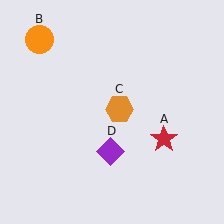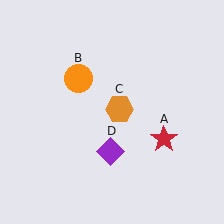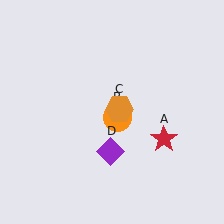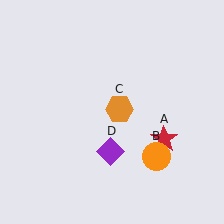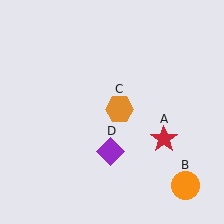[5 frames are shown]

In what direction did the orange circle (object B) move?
The orange circle (object B) moved down and to the right.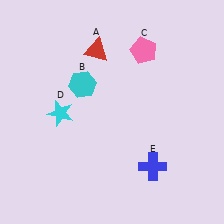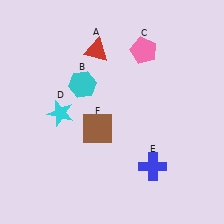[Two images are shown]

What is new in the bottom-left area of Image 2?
A brown square (F) was added in the bottom-left area of Image 2.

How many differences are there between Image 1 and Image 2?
There is 1 difference between the two images.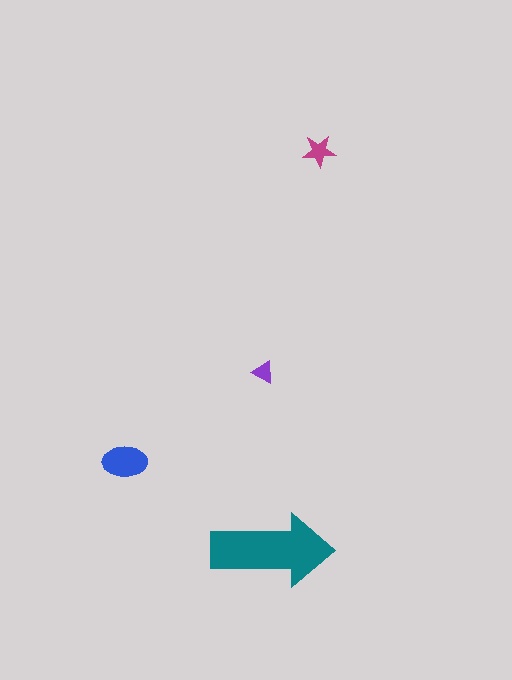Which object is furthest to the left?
The blue ellipse is leftmost.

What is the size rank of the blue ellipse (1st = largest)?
2nd.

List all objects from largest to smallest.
The teal arrow, the blue ellipse, the magenta star, the purple triangle.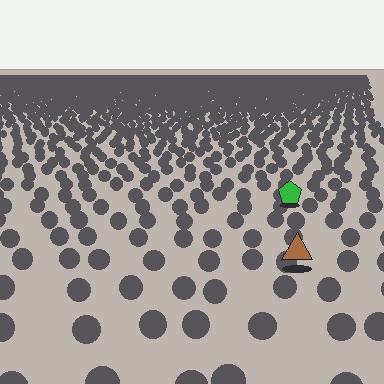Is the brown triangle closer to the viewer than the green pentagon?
Yes. The brown triangle is closer — you can tell from the texture gradient: the ground texture is coarser near it.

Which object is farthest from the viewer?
The green pentagon is farthest from the viewer. It appears smaller and the ground texture around it is denser.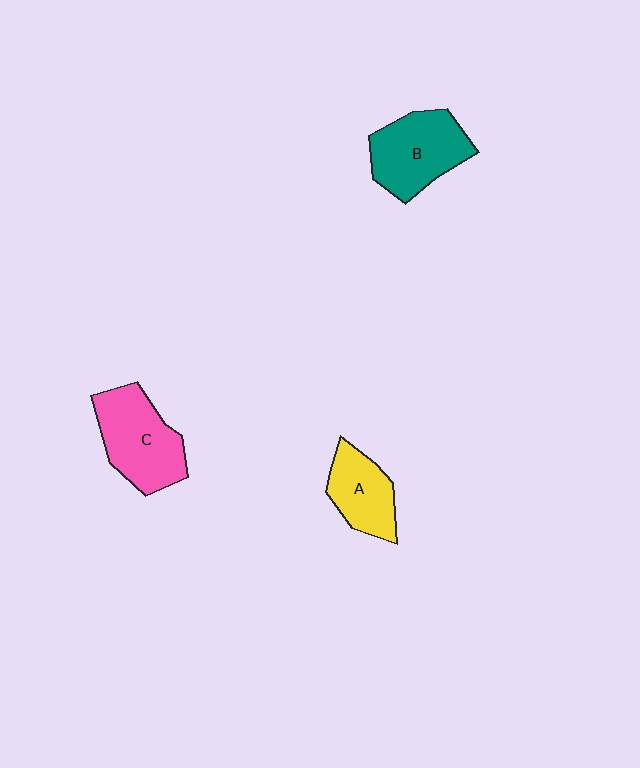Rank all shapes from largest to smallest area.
From largest to smallest: C (pink), B (teal), A (yellow).